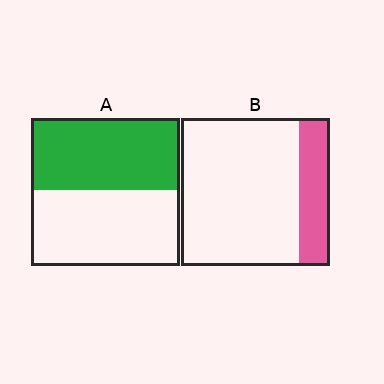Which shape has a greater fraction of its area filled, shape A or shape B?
Shape A.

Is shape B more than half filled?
No.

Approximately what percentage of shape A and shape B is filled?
A is approximately 50% and B is approximately 20%.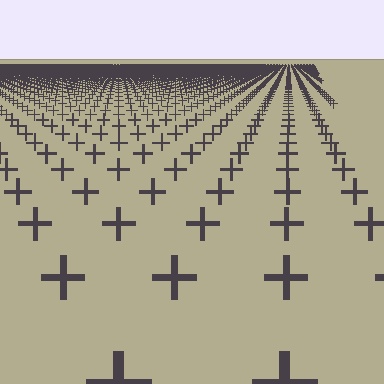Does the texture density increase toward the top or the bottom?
Density increases toward the top.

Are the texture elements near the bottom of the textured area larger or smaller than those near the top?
Larger. Near the bottom, elements are closer to the viewer and appear at a bigger on-screen size.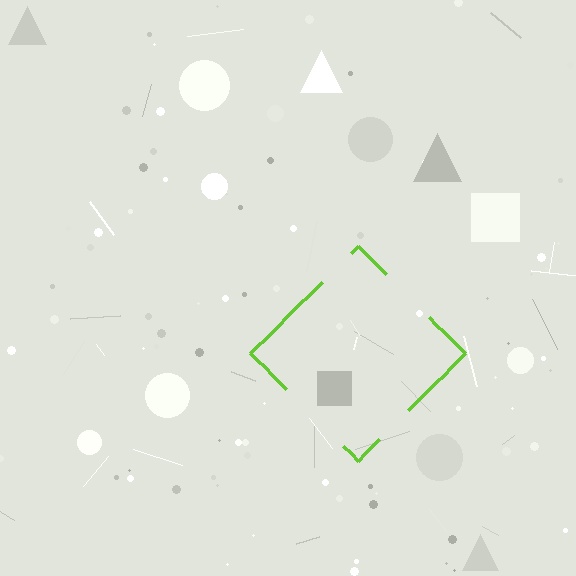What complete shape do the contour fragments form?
The contour fragments form a diamond.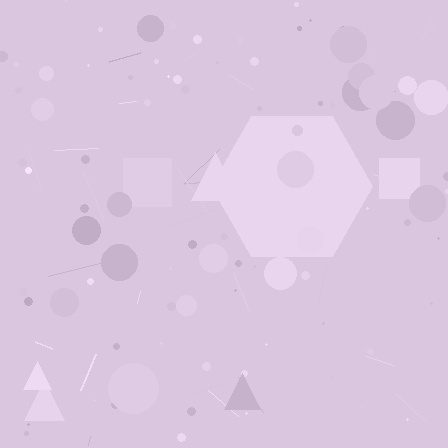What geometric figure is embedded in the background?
A hexagon is embedded in the background.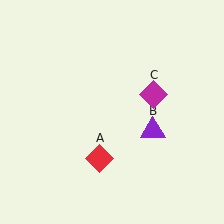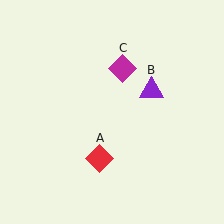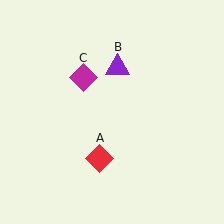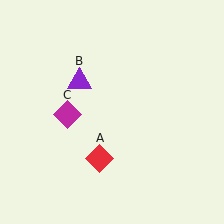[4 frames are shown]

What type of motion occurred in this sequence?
The purple triangle (object B), magenta diamond (object C) rotated counterclockwise around the center of the scene.